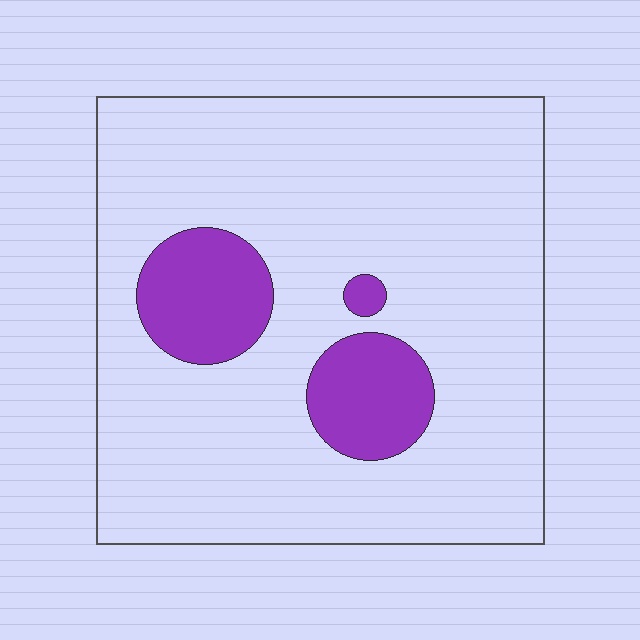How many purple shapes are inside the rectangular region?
3.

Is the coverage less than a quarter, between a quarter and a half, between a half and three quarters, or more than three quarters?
Less than a quarter.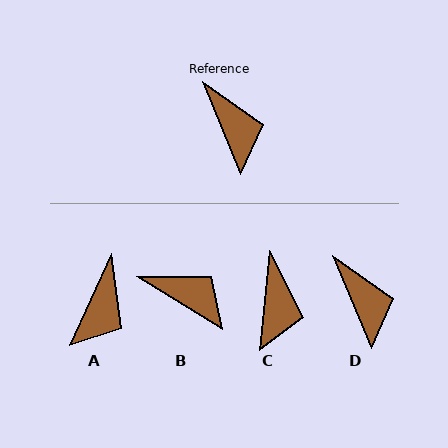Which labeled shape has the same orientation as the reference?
D.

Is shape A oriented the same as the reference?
No, it is off by about 47 degrees.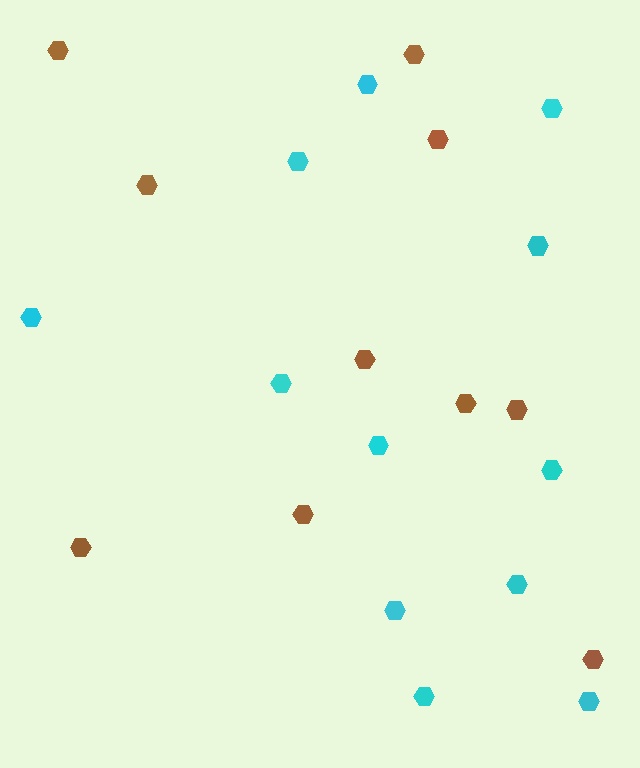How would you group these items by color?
There are 2 groups: one group of brown hexagons (10) and one group of cyan hexagons (12).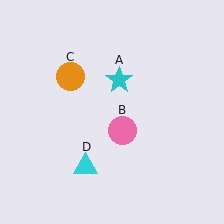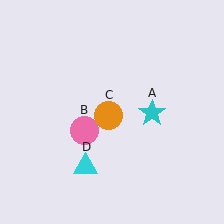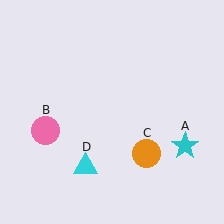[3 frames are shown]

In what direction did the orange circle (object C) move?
The orange circle (object C) moved down and to the right.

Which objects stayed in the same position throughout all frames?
Cyan triangle (object D) remained stationary.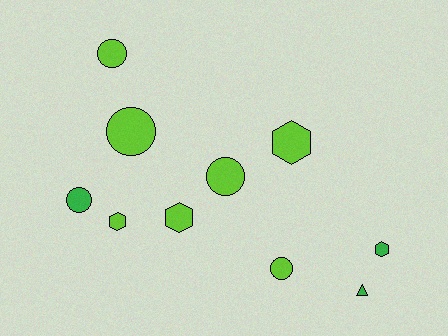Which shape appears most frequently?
Circle, with 5 objects.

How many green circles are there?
There is 1 green circle.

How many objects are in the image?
There are 10 objects.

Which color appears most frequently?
Lime, with 7 objects.